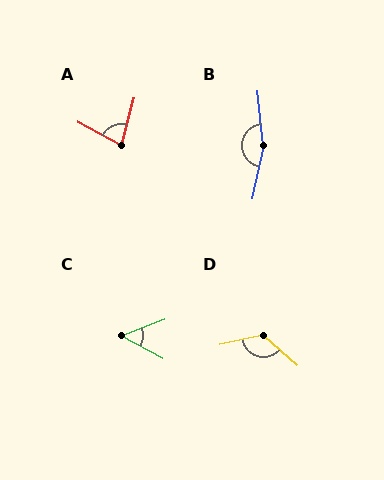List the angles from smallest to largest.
C (49°), A (77°), D (126°), B (162°).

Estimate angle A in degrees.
Approximately 77 degrees.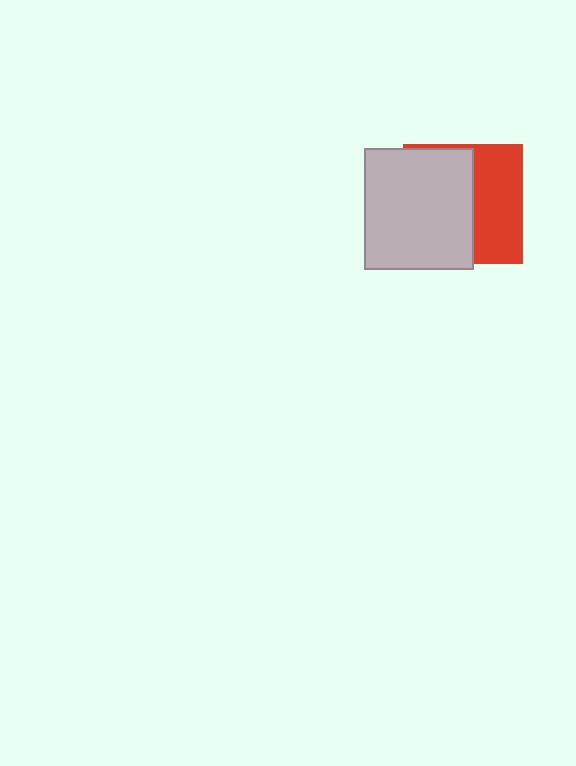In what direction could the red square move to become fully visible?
The red square could move right. That would shift it out from behind the light gray rectangle entirely.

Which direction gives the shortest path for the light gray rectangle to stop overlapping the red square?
Moving left gives the shortest separation.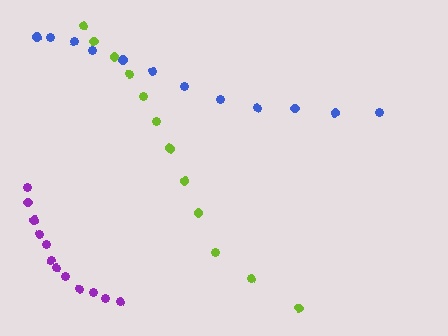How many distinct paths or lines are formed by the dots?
There are 3 distinct paths.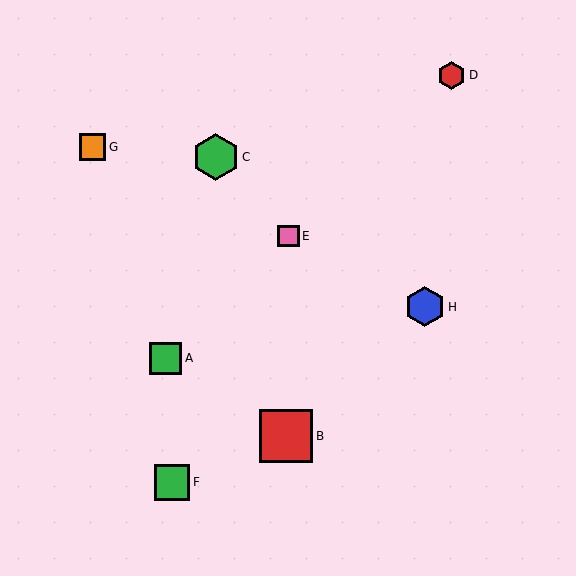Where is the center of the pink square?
The center of the pink square is at (288, 236).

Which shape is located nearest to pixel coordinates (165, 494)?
The green square (labeled F) at (172, 482) is nearest to that location.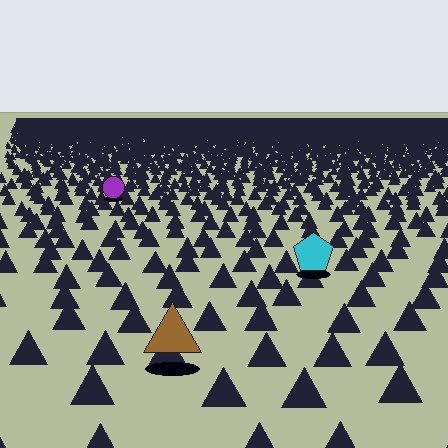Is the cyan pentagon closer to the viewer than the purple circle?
Yes. The cyan pentagon is closer — you can tell from the texture gradient: the ground texture is coarser near it.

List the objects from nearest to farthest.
From nearest to farthest: the brown triangle, the cyan pentagon, the purple circle.